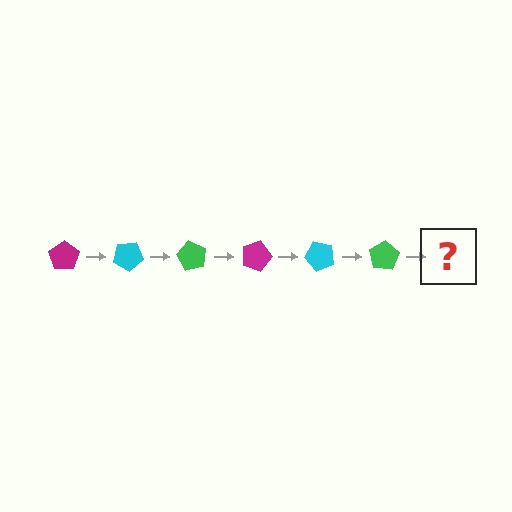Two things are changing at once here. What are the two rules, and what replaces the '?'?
The two rules are that it rotates 30 degrees each step and the color cycles through magenta, cyan, and green. The '?' should be a magenta pentagon, rotated 180 degrees from the start.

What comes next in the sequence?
The next element should be a magenta pentagon, rotated 180 degrees from the start.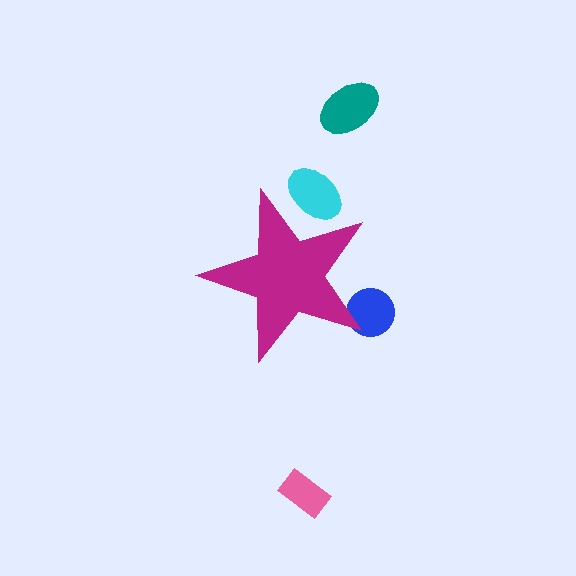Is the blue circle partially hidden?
Yes, the blue circle is partially hidden behind the magenta star.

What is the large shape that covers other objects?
A magenta star.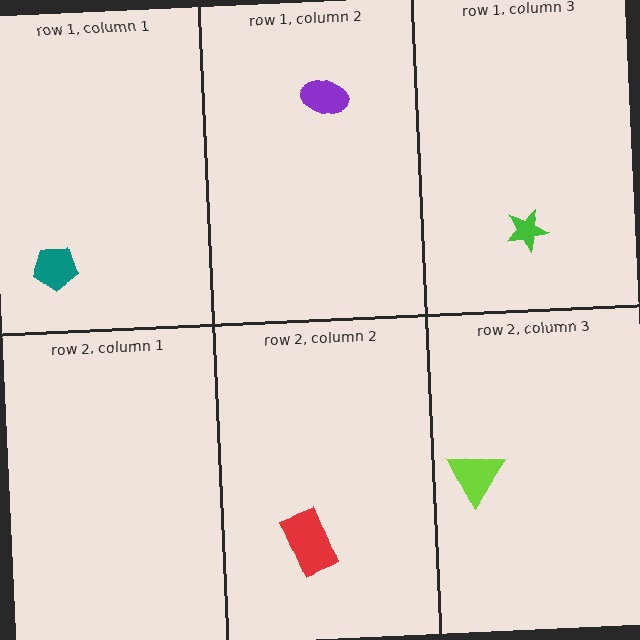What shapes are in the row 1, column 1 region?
The teal pentagon.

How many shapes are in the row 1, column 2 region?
1.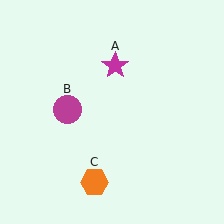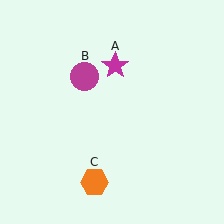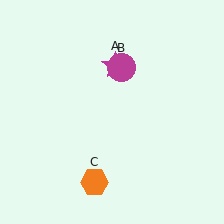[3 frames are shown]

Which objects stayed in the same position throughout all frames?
Magenta star (object A) and orange hexagon (object C) remained stationary.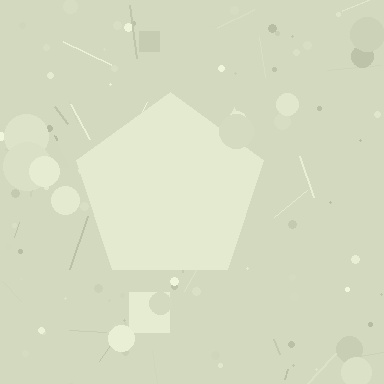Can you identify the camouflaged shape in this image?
The camouflaged shape is a pentagon.